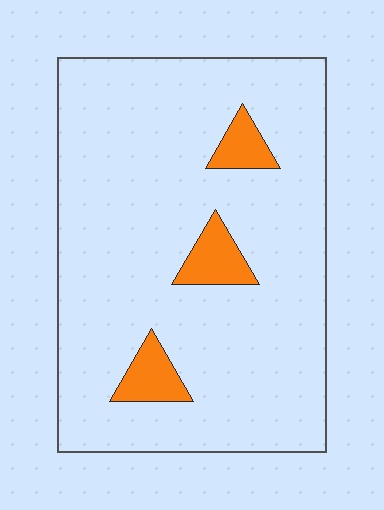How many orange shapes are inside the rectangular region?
3.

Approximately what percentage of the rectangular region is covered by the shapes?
Approximately 10%.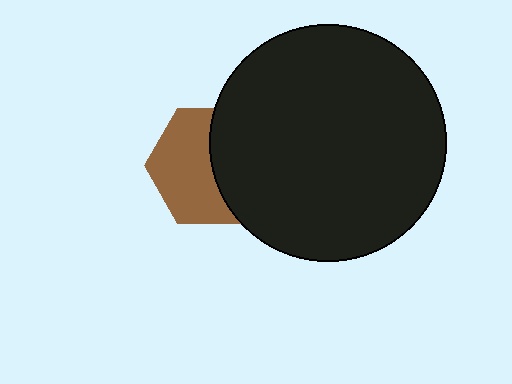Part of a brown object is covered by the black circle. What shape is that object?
It is a hexagon.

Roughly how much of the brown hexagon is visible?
About half of it is visible (roughly 55%).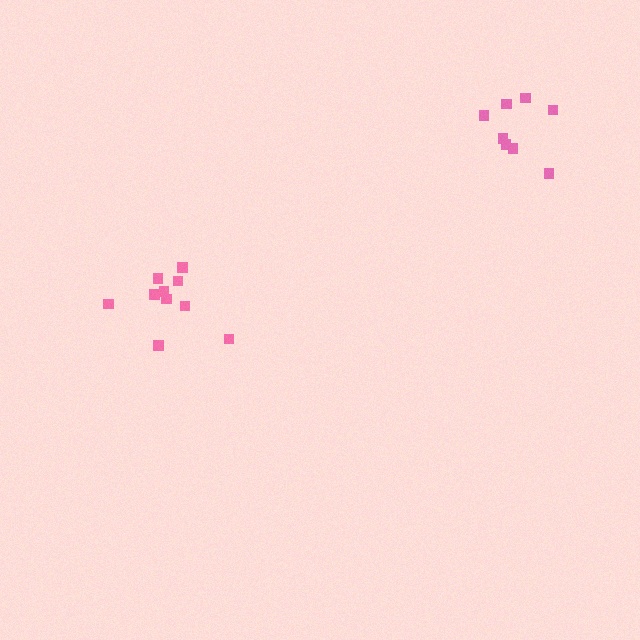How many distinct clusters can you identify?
There are 2 distinct clusters.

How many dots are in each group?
Group 1: 10 dots, Group 2: 8 dots (18 total).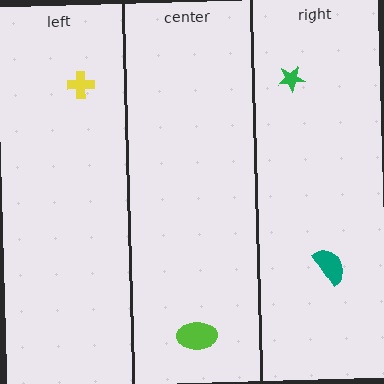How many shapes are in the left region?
1.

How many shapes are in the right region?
2.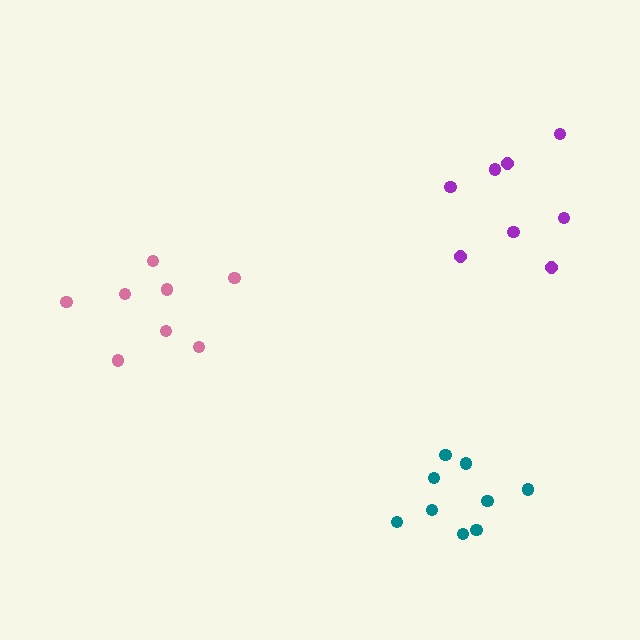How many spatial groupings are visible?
There are 3 spatial groupings.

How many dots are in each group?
Group 1: 8 dots, Group 2: 9 dots, Group 3: 8 dots (25 total).